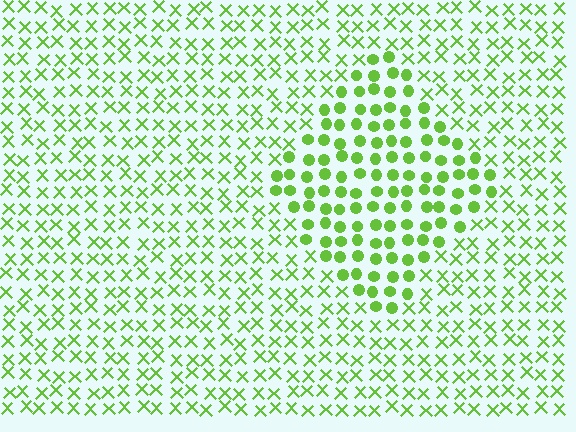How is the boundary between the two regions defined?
The boundary is defined by a change in element shape: circles inside vs. X marks outside. All elements share the same color and spacing.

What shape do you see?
I see a diamond.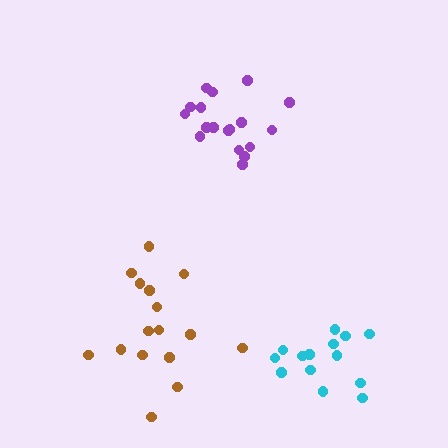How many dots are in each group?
Group 1: 14 dots, Group 2: 18 dots, Group 3: 16 dots (48 total).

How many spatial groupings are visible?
There are 3 spatial groupings.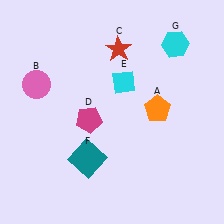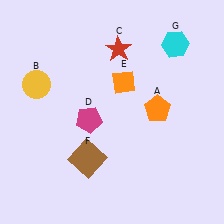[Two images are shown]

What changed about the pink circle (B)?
In Image 1, B is pink. In Image 2, it changed to yellow.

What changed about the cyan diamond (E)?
In Image 1, E is cyan. In Image 2, it changed to orange.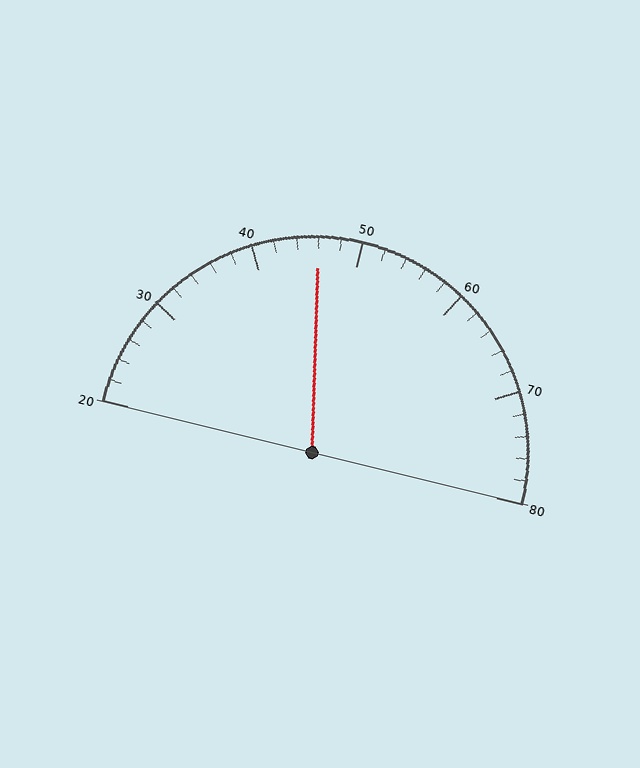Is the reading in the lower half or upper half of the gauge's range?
The reading is in the lower half of the range (20 to 80).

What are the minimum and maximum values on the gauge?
The gauge ranges from 20 to 80.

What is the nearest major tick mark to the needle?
The nearest major tick mark is 50.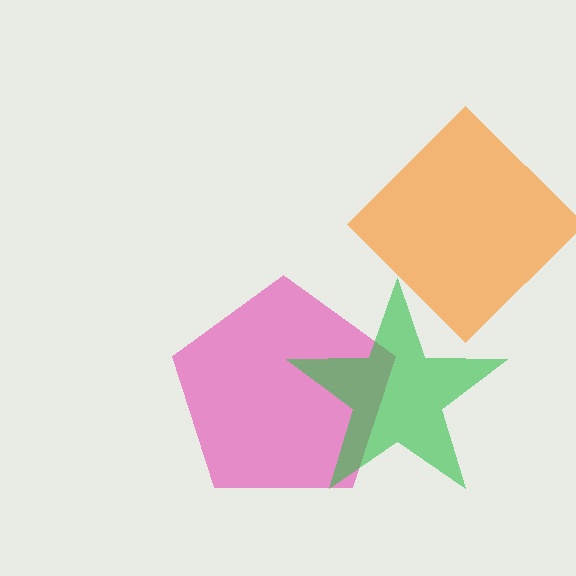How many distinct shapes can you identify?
There are 3 distinct shapes: a pink pentagon, an orange diamond, a green star.